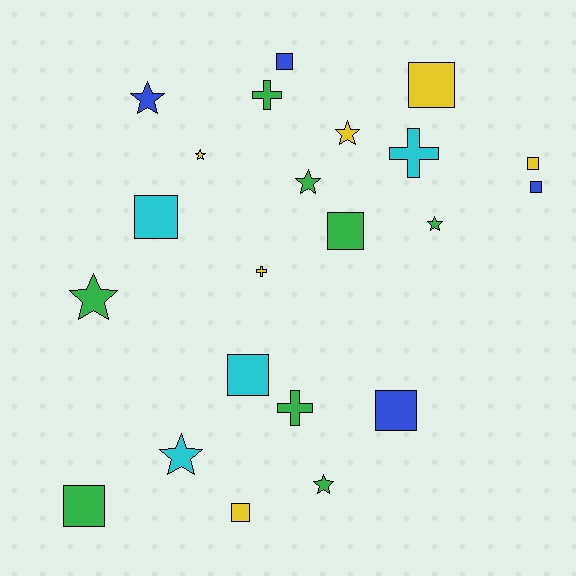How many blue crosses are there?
There are no blue crosses.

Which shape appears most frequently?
Square, with 10 objects.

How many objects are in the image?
There are 22 objects.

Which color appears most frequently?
Green, with 8 objects.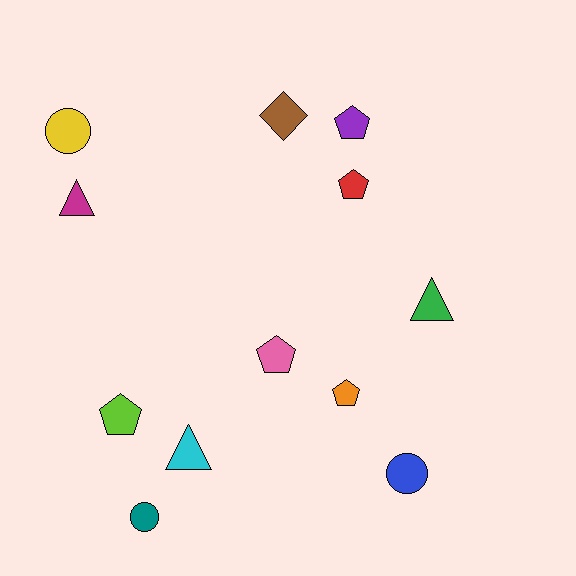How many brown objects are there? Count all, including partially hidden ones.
There is 1 brown object.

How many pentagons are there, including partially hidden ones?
There are 5 pentagons.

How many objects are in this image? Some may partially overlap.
There are 12 objects.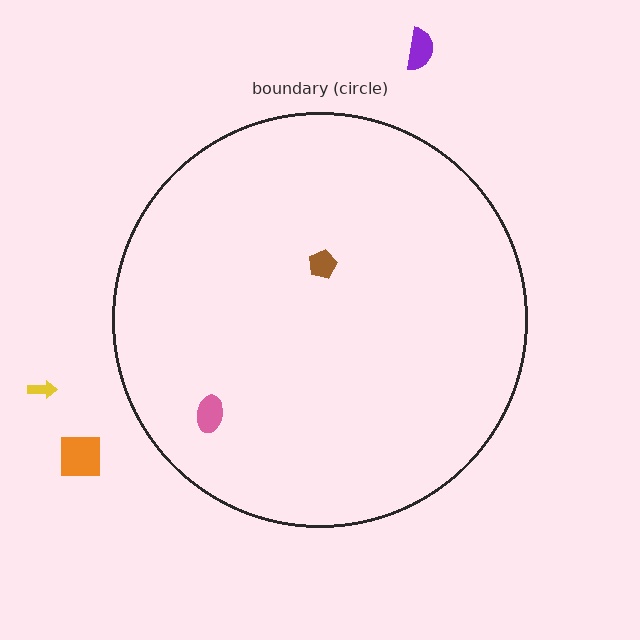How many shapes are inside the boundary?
2 inside, 3 outside.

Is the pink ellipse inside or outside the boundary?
Inside.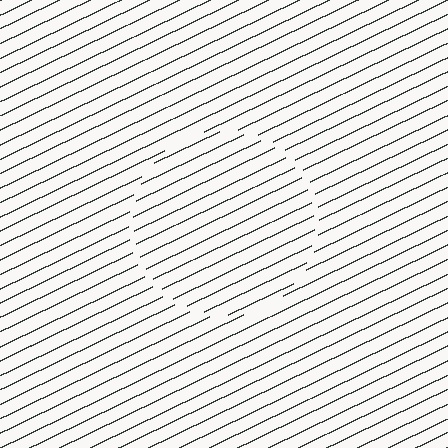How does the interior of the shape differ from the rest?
The interior of the shape contains the same grating, shifted by half a period — the contour is defined by the phase discontinuity where line-ends from the inner and outer gratings abut.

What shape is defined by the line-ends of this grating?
An illusory circle. The interior of the shape contains the same grating, shifted by half a period — the contour is defined by the phase discontinuity where line-ends from the inner and outer gratings abut.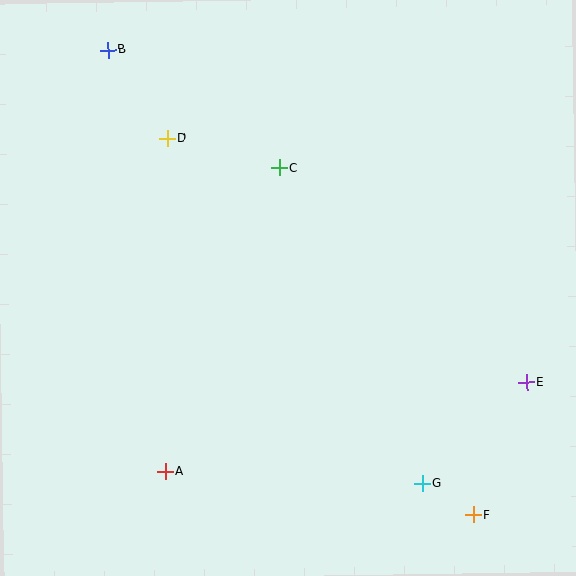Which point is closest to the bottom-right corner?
Point F is closest to the bottom-right corner.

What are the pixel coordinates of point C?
Point C is at (280, 168).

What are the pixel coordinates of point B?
Point B is at (108, 50).